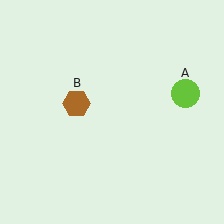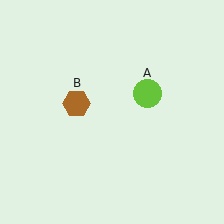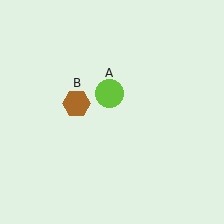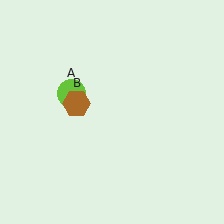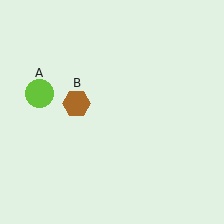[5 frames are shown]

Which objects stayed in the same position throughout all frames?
Brown hexagon (object B) remained stationary.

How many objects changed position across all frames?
1 object changed position: lime circle (object A).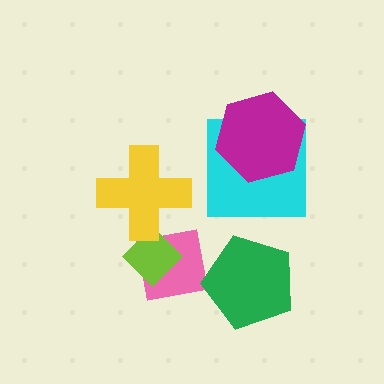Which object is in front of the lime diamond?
The yellow cross is in front of the lime diamond.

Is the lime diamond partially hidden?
Yes, it is partially covered by another shape.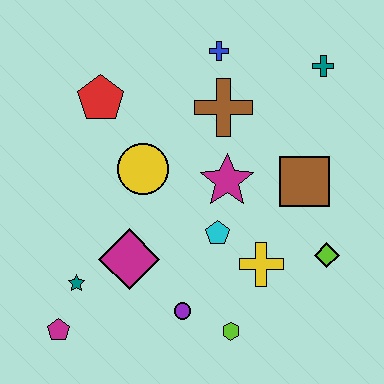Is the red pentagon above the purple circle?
Yes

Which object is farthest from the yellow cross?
The red pentagon is farthest from the yellow cross.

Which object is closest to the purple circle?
The lime hexagon is closest to the purple circle.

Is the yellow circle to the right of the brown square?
No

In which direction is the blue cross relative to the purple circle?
The blue cross is above the purple circle.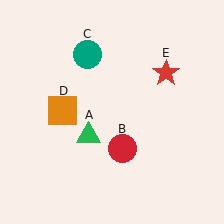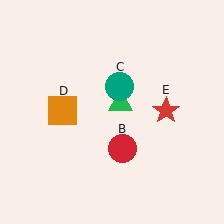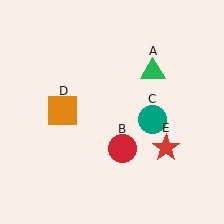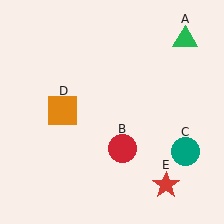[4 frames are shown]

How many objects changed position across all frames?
3 objects changed position: green triangle (object A), teal circle (object C), red star (object E).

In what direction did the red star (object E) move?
The red star (object E) moved down.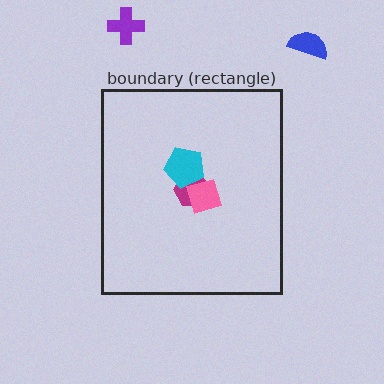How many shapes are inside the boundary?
3 inside, 2 outside.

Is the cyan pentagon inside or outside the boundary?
Inside.